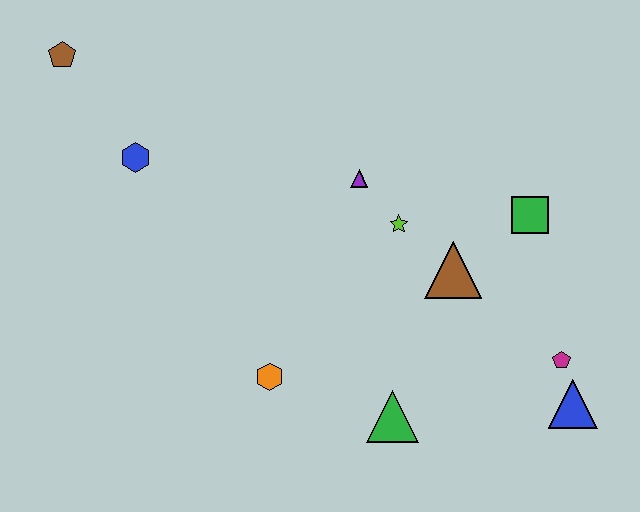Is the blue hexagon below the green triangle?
No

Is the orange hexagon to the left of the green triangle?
Yes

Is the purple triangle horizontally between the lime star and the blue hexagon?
Yes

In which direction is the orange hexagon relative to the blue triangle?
The orange hexagon is to the left of the blue triangle.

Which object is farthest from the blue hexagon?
The blue triangle is farthest from the blue hexagon.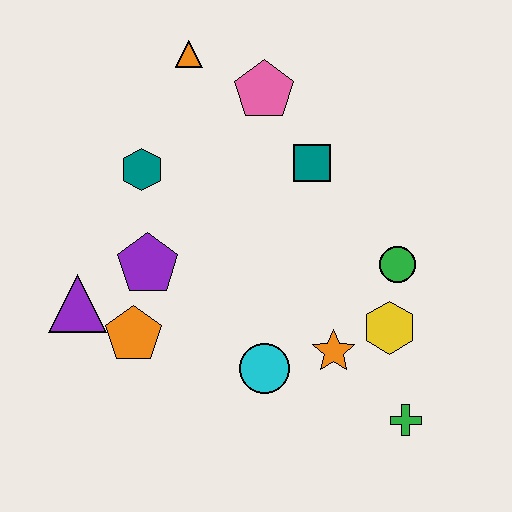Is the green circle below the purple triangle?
No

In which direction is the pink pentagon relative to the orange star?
The pink pentagon is above the orange star.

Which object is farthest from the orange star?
The orange triangle is farthest from the orange star.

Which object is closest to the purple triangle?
The orange pentagon is closest to the purple triangle.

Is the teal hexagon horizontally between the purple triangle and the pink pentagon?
Yes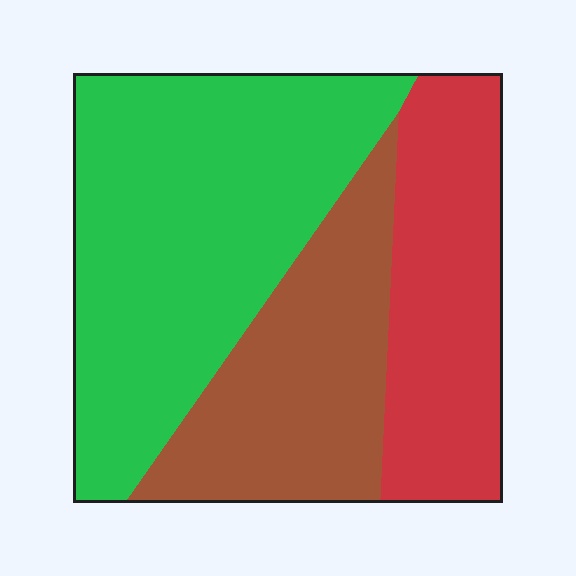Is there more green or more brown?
Green.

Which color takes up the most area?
Green, at roughly 45%.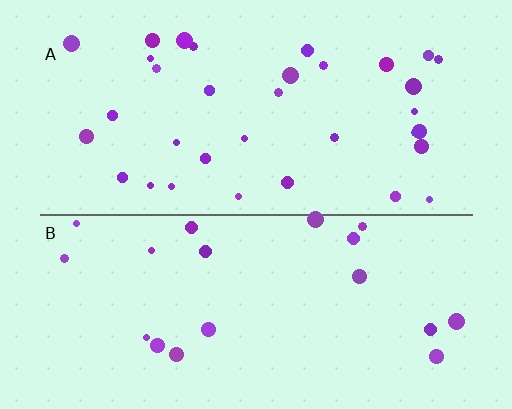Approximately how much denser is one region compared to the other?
Approximately 1.8× — region A over region B.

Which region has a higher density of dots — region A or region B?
A (the top).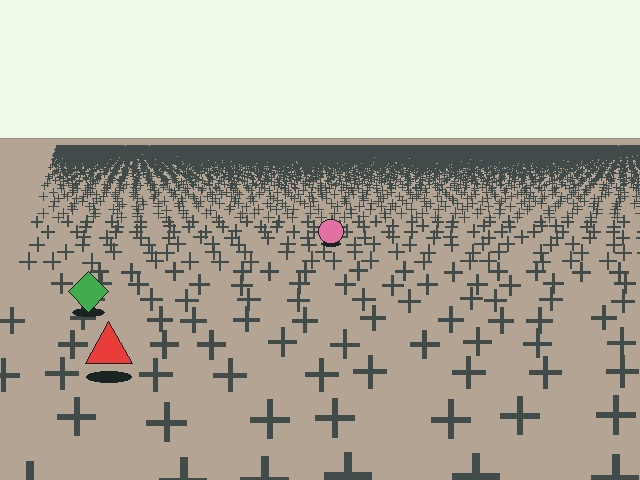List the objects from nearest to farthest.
From nearest to farthest: the red triangle, the green diamond, the pink circle.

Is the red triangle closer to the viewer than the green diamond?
Yes. The red triangle is closer — you can tell from the texture gradient: the ground texture is coarser near it.